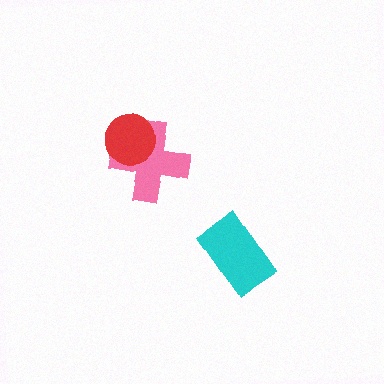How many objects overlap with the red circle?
1 object overlaps with the red circle.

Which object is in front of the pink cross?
The red circle is in front of the pink cross.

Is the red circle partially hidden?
No, no other shape covers it.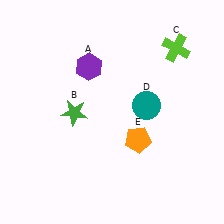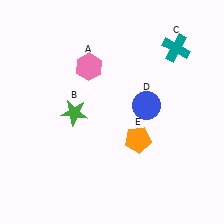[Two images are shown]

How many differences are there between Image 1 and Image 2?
There are 3 differences between the two images.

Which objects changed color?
A changed from purple to pink. C changed from lime to teal. D changed from teal to blue.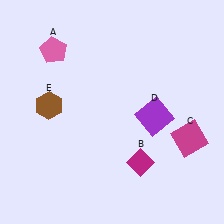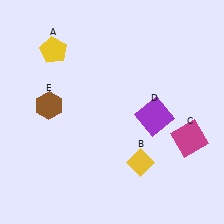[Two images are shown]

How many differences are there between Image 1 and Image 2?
There are 2 differences between the two images.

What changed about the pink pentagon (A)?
In Image 1, A is pink. In Image 2, it changed to yellow.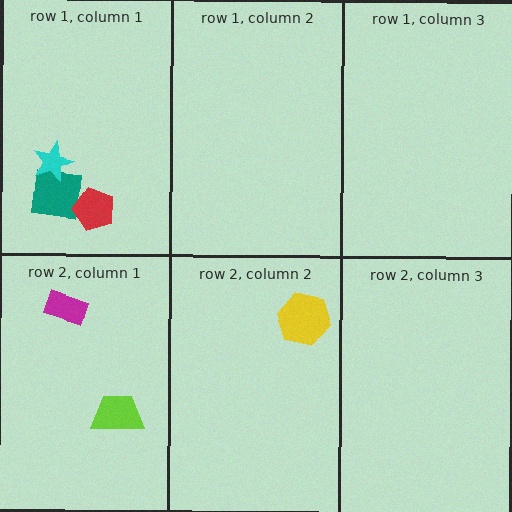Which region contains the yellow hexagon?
The row 2, column 2 region.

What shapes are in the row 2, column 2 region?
The yellow hexagon.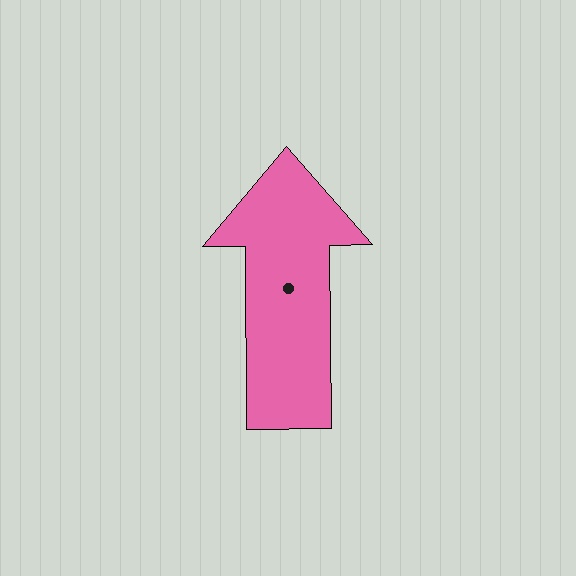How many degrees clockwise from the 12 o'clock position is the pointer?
Approximately 359 degrees.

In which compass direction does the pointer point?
North.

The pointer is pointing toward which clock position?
Roughly 12 o'clock.